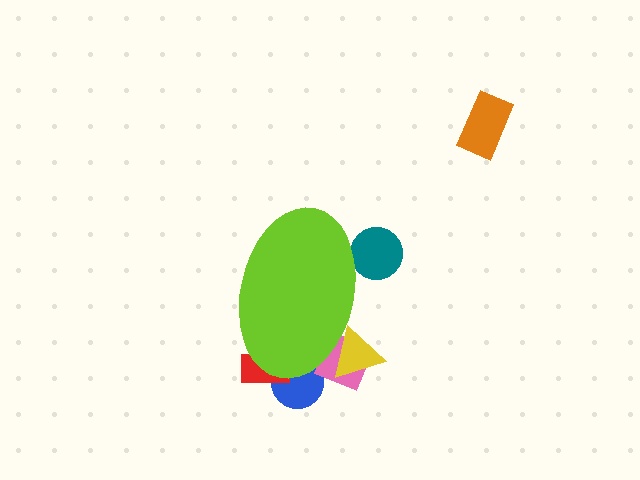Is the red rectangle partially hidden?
Yes, the red rectangle is partially hidden behind the lime ellipse.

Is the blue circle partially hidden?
Yes, the blue circle is partially hidden behind the lime ellipse.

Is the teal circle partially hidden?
Yes, the teal circle is partially hidden behind the lime ellipse.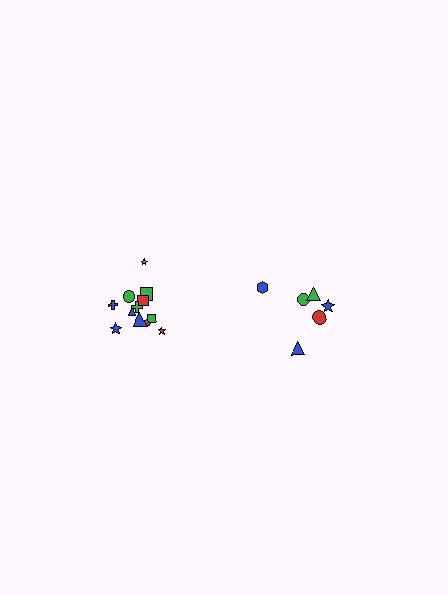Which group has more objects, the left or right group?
The left group.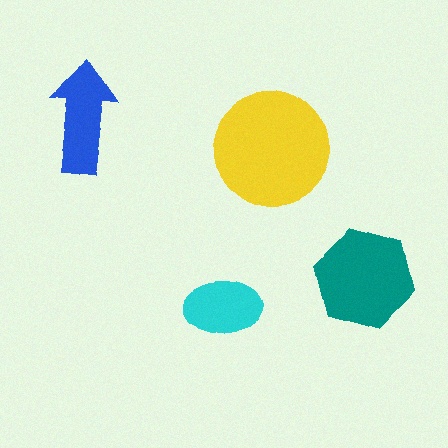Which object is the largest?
The yellow circle.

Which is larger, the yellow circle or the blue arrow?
The yellow circle.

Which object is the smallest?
The cyan ellipse.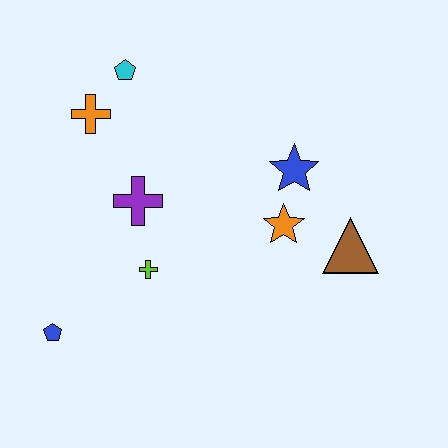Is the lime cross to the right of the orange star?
No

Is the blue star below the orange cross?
Yes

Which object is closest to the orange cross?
The cyan pentagon is closest to the orange cross.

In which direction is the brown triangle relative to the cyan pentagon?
The brown triangle is to the right of the cyan pentagon.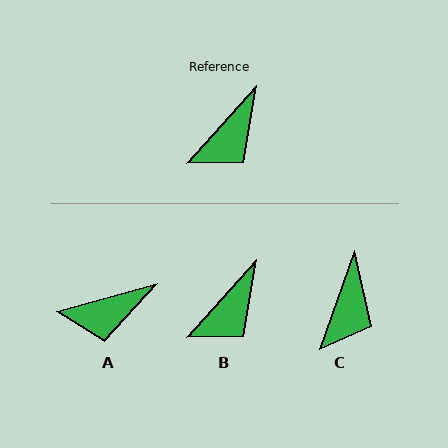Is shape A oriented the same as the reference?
No, it is off by about 33 degrees.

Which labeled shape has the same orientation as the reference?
B.